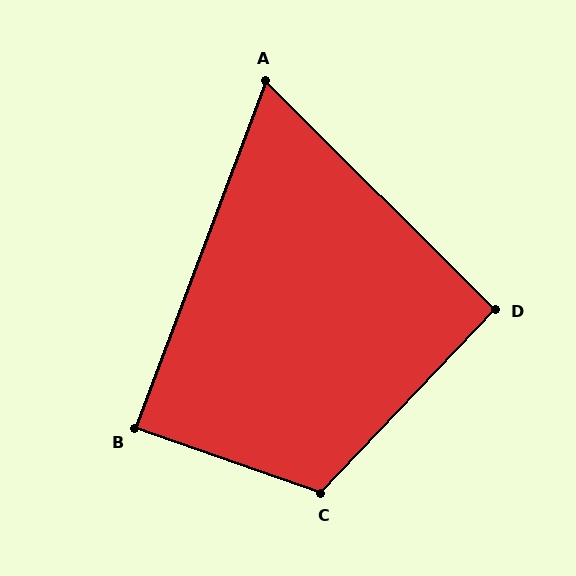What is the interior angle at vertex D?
Approximately 91 degrees (approximately right).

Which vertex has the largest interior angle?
C, at approximately 114 degrees.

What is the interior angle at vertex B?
Approximately 89 degrees (approximately right).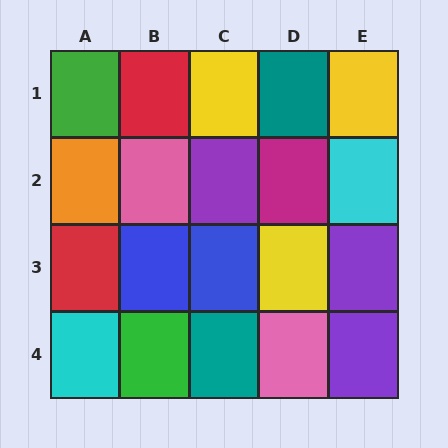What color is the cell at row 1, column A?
Green.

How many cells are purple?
3 cells are purple.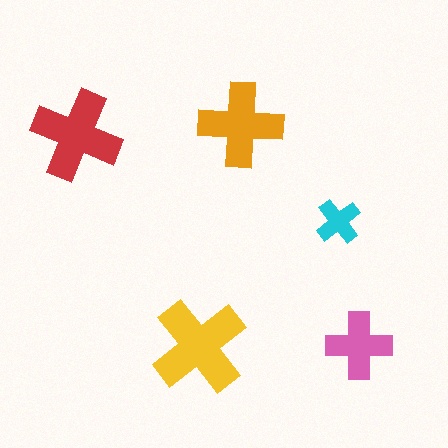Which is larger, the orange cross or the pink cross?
The orange one.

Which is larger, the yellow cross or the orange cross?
The yellow one.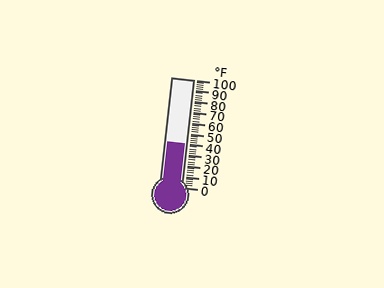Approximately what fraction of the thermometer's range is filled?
The thermometer is filled to approximately 40% of its range.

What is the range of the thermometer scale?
The thermometer scale ranges from 0°F to 100°F.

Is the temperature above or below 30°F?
The temperature is above 30°F.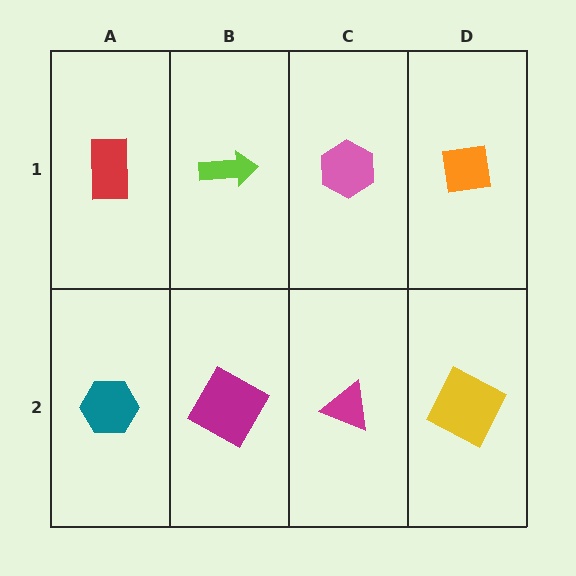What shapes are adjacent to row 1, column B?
A magenta square (row 2, column B), a red rectangle (row 1, column A), a pink hexagon (row 1, column C).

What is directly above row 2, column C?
A pink hexagon.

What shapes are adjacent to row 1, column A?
A teal hexagon (row 2, column A), a lime arrow (row 1, column B).